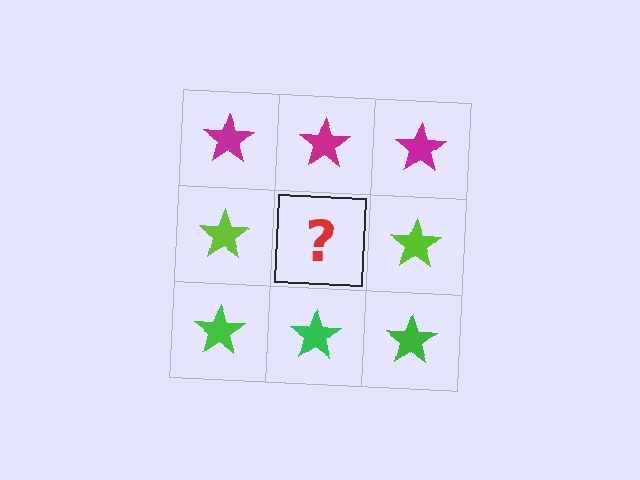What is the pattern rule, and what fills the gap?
The rule is that each row has a consistent color. The gap should be filled with a lime star.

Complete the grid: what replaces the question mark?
The question mark should be replaced with a lime star.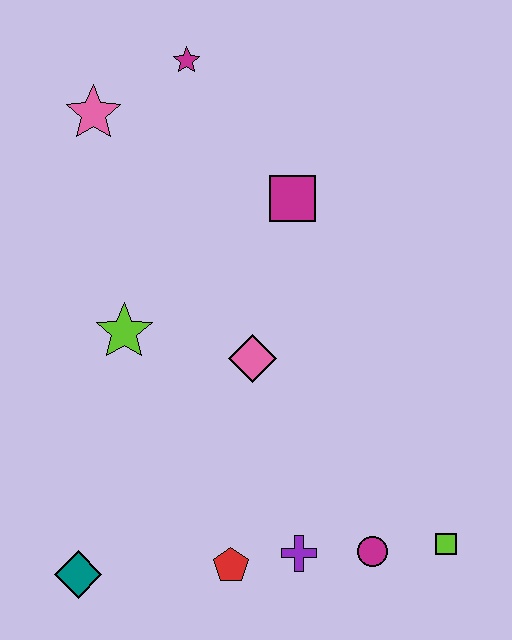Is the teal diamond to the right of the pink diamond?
No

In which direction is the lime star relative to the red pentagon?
The lime star is above the red pentagon.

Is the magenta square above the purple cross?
Yes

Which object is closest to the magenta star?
The pink star is closest to the magenta star.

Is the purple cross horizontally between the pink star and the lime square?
Yes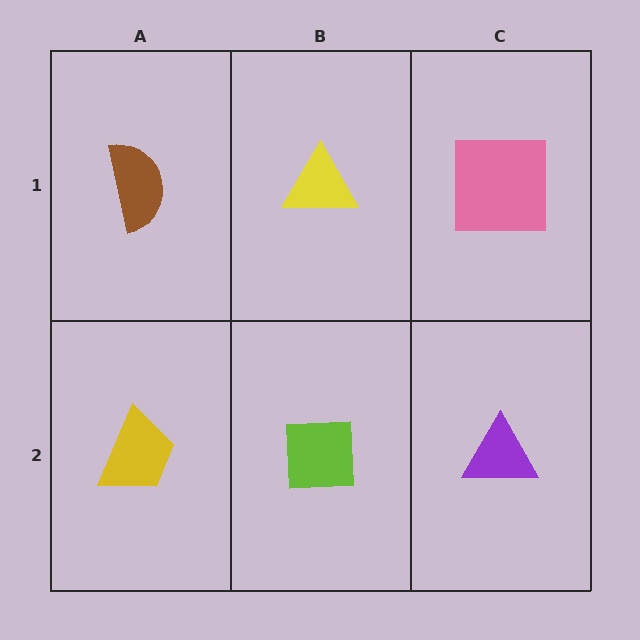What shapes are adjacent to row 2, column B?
A yellow triangle (row 1, column B), a yellow trapezoid (row 2, column A), a purple triangle (row 2, column C).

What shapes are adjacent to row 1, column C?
A purple triangle (row 2, column C), a yellow triangle (row 1, column B).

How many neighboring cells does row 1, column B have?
3.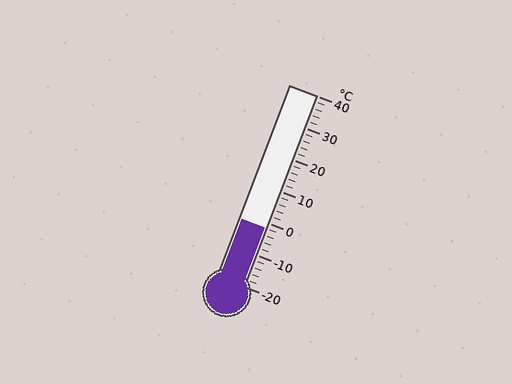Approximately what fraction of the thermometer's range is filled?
The thermometer is filled to approximately 30% of its range.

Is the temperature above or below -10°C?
The temperature is above -10°C.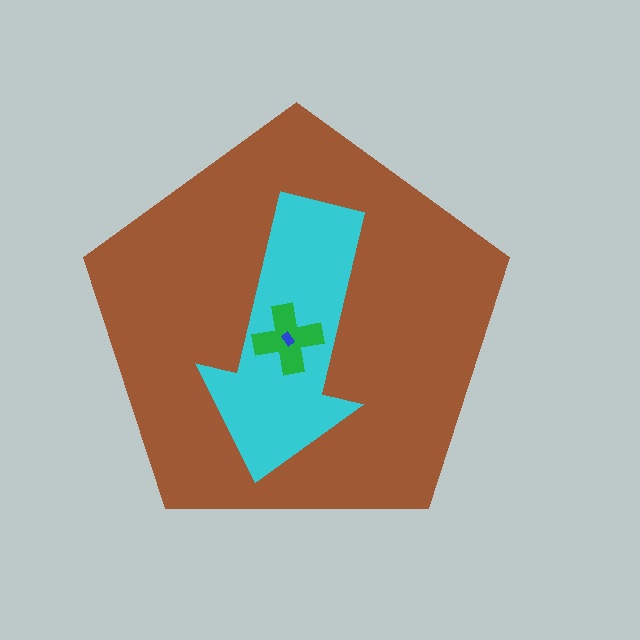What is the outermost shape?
The brown pentagon.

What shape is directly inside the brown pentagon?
The cyan arrow.